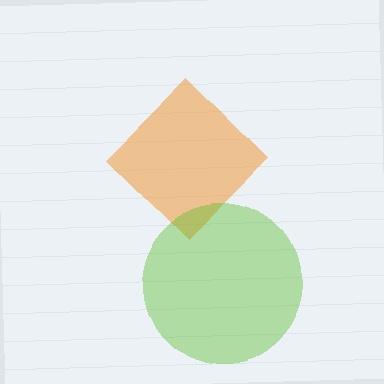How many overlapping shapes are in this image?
There are 2 overlapping shapes in the image.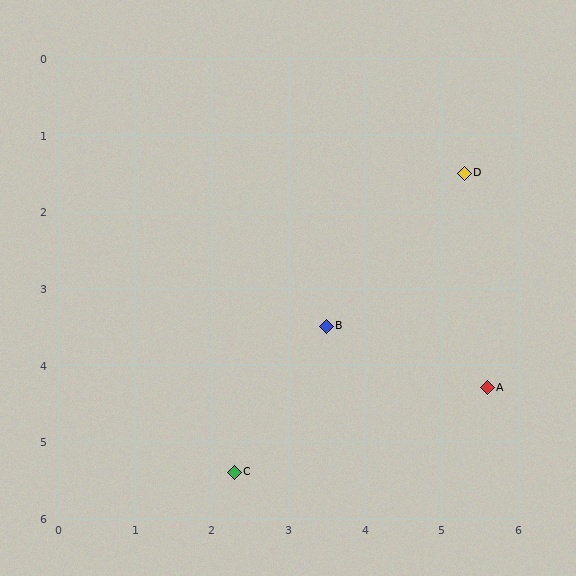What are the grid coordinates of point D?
Point D is at approximately (5.3, 1.5).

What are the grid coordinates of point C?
Point C is at approximately (2.3, 5.4).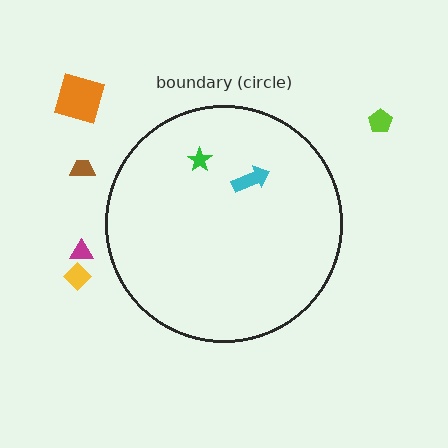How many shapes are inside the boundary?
2 inside, 5 outside.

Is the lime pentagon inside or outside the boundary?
Outside.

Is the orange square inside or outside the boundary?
Outside.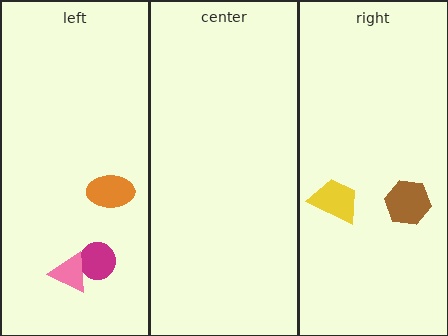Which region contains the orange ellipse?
The left region.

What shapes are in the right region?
The yellow trapezoid, the brown hexagon.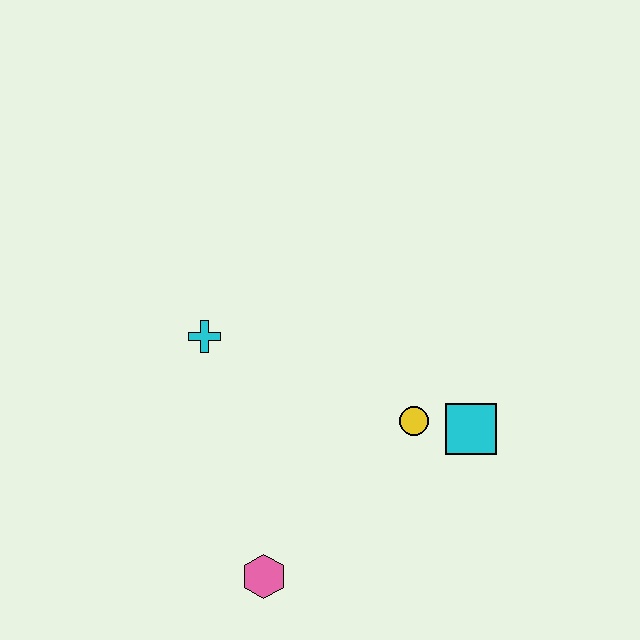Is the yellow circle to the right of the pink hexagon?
Yes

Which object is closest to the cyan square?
The yellow circle is closest to the cyan square.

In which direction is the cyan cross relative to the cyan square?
The cyan cross is to the left of the cyan square.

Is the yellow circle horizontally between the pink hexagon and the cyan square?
Yes